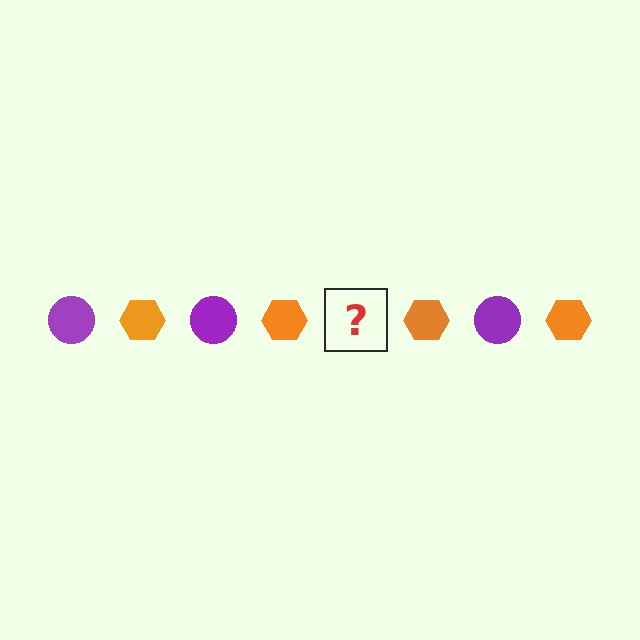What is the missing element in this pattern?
The missing element is a purple circle.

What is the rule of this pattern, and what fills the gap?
The rule is that the pattern alternates between purple circle and orange hexagon. The gap should be filled with a purple circle.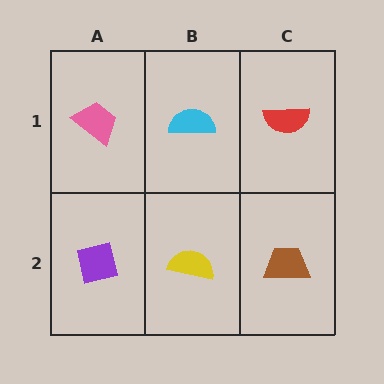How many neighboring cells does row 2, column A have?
2.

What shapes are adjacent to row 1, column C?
A brown trapezoid (row 2, column C), a cyan semicircle (row 1, column B).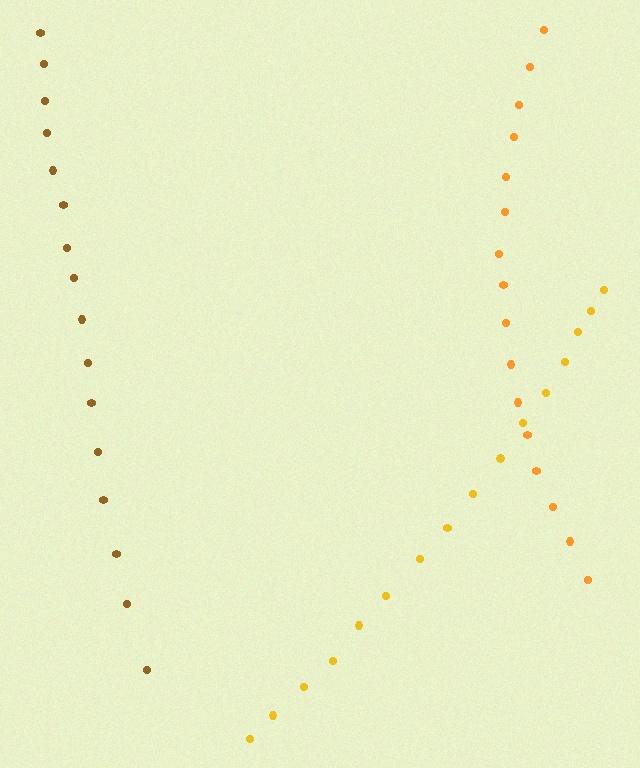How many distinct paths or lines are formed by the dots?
There are 3 distinct paths.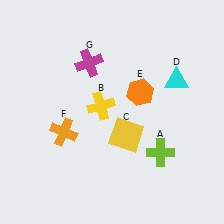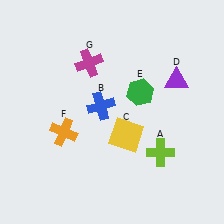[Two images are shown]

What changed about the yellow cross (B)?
In Image 1, B is yellow. In Image 2, it changed to blue.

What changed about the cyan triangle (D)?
In Image 1, D is cyan. In Image 2, it changed to purple.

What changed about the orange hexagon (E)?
In Image 1, E is orange. In Image 2, it changed to green.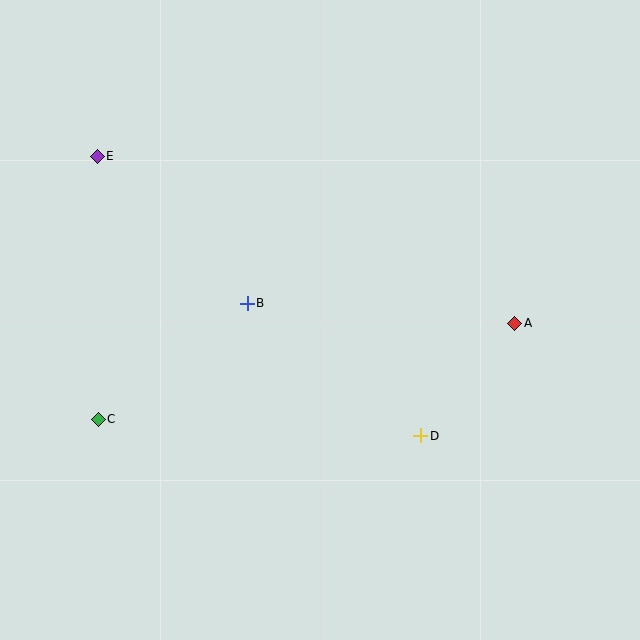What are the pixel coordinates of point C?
Point C is at (98, 419).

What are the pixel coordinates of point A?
Point A is at (515, 323).